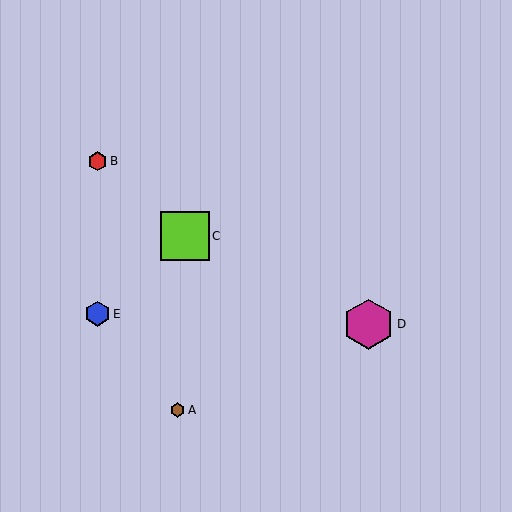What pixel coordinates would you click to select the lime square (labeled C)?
Click at (185, 236) to select the lime square C.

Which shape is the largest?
The magenta hexagon (labeled D) is the largest.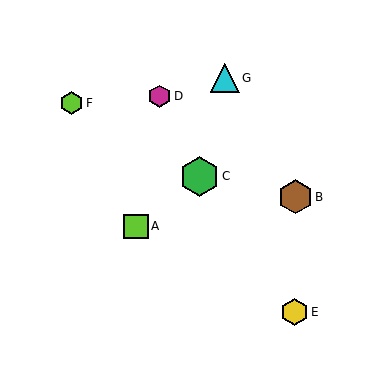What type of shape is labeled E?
Shape E is a yellow hexagon.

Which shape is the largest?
The green hexagon (labeled C) is the largest.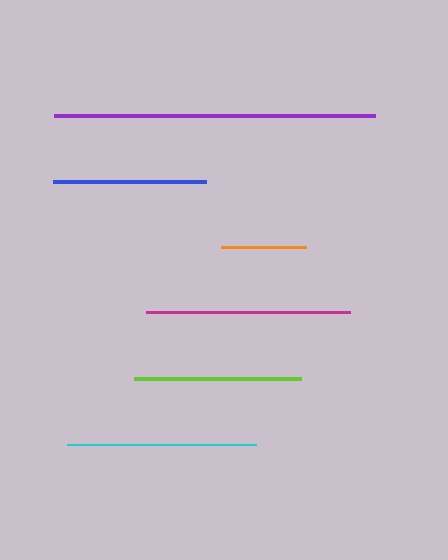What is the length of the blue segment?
The blue segment is approximately 153 pixels long.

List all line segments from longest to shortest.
From longest to shortest: purple, magenta, cyan, lime, blue, orange.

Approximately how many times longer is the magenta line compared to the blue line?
The magenta line is approximately 1.3 times the length of the blue line.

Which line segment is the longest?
The purple line is the longest at approximately 322 pixels.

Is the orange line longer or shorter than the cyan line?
The cyan line is longer than the orange line.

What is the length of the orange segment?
The orange segment is approximately 85 pixels long.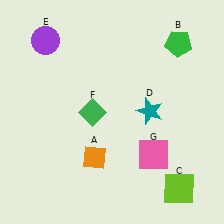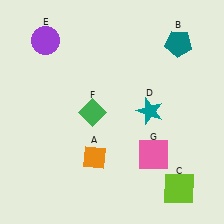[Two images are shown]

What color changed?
The pentagon (B) changed from green in Image 1 to teal in Image 2.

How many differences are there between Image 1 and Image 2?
There is 1 difference between the two images.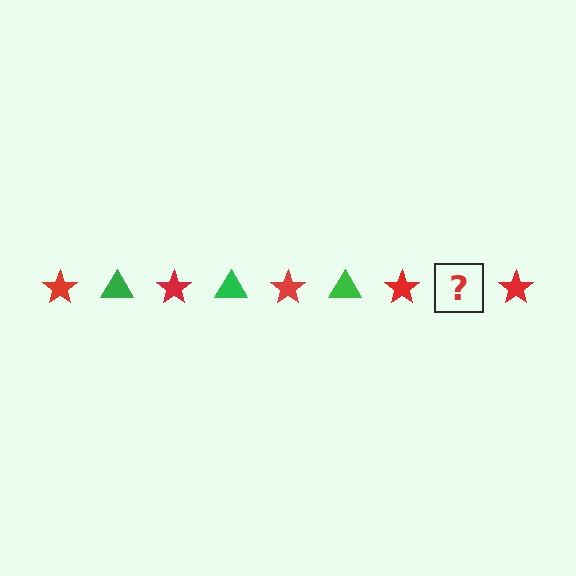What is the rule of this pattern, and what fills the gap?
The rule is that the pattern alternates between red star and green triangle. The gap should be filled with a green triangle.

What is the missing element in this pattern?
The missing element is a green triangle.